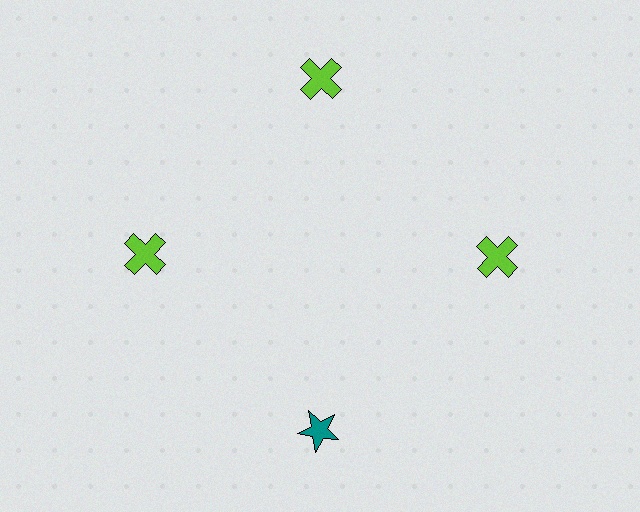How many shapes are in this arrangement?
There are 4 shapes arranged in a ring pattern.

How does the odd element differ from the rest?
It differs in both color (teal instead of lime) and shape (star instead of cross).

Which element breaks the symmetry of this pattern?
The teal star at roughly the 6 o'clock position breaks the symmetry. All other shapes are lime crosses.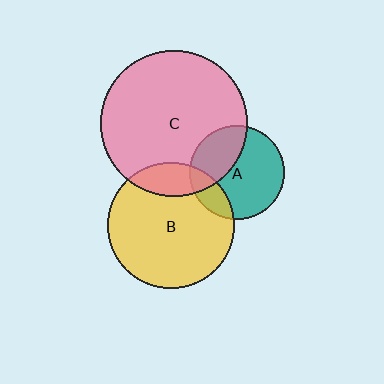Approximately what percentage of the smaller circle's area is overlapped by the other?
Approximately 35%.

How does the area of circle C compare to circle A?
Approximately 2.4 times.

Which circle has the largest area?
Circle C (pink).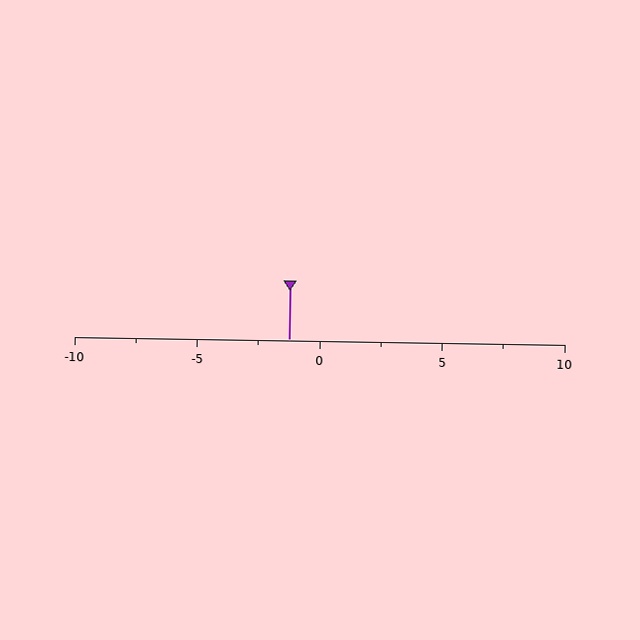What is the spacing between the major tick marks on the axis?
The major ticks are spaced 5 apart.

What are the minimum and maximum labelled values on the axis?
The axis runs from -10 to 10.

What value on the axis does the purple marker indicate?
The marker indicates approximately -1.2.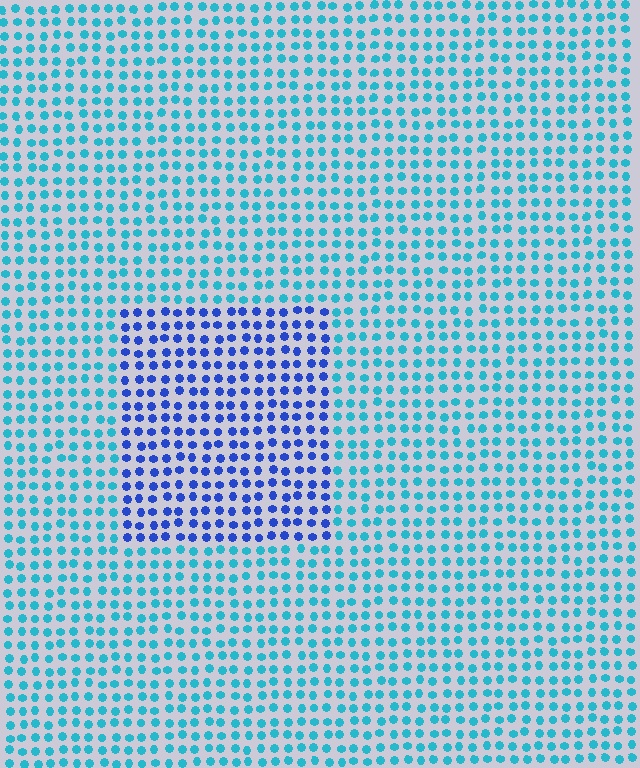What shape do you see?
I see a rectangle.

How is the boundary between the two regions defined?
The boundary is defined purely by a slight shift in hue (about 41 degrees). Spacing, size, and orientation are identical on both sides.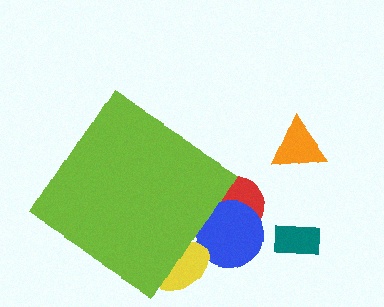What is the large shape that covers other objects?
A lime diamond.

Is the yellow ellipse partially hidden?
Yes, the yellow ellipse is partially hidden behind the lime diamond.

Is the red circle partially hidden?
Yes, the red circle is partially hidden behind the lime diamond.